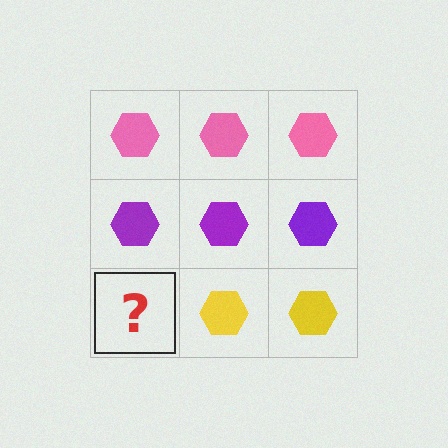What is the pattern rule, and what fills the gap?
The rule is that each row has a consistent color. The gap should be filled with a yellow hexagon.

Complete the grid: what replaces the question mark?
The question mark should be replaced with a yellow hexagon.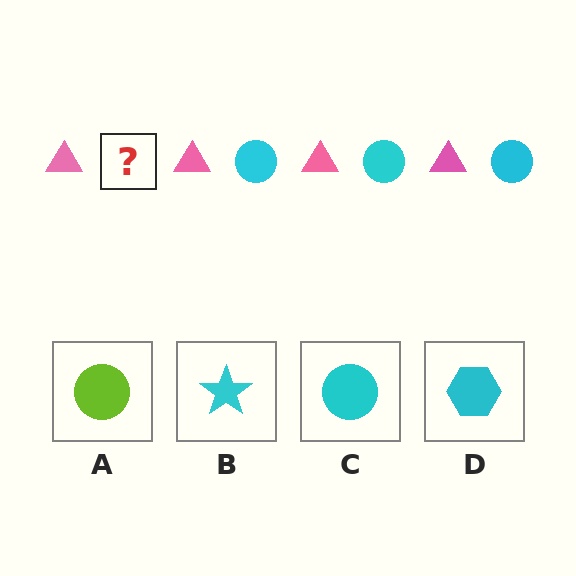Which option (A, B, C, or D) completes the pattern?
C.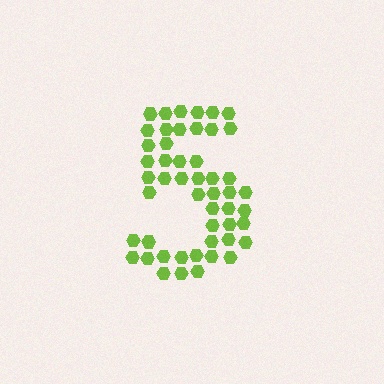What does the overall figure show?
The overall figure shows the digit 5.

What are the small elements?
The small elements are hexagons.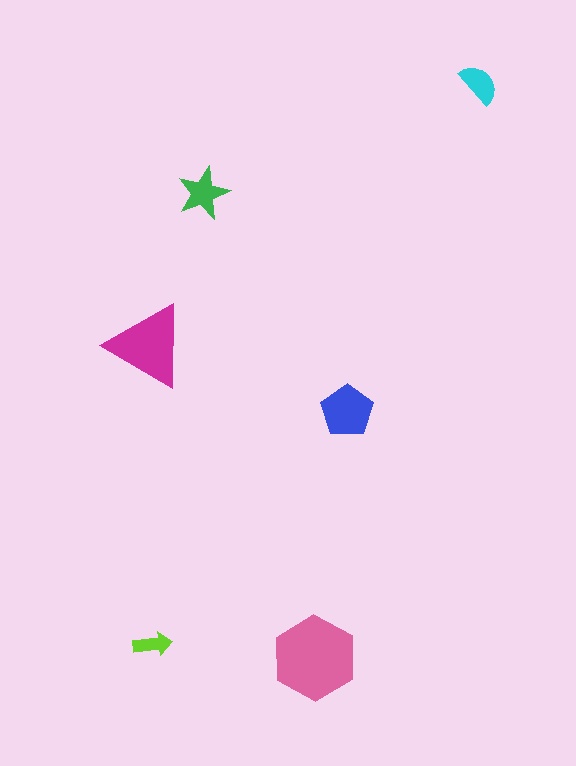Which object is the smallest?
The lime arrow.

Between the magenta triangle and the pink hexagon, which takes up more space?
The pink hexagon.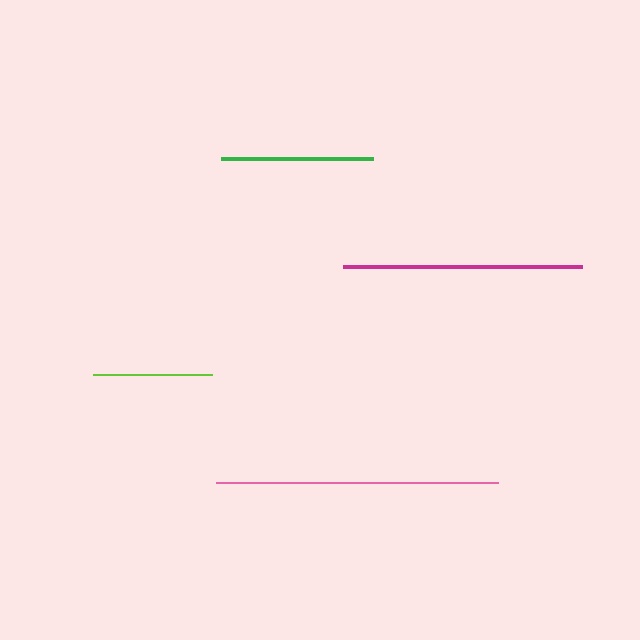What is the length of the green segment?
The green segment is approximately 152 pixels long.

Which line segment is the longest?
The pink line is the longest at approximately 282 pixels.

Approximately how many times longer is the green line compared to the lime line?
The green line is approximately 1.3 times the length of the lime line.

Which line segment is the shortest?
The lime line is the shortest at approximately 119 pixels.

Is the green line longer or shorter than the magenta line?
The magenta line is longer than the green line.